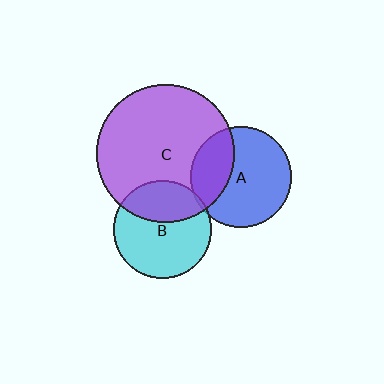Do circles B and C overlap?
Yes.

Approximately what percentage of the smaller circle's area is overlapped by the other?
Approximately 35%.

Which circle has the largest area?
Circle C (purple).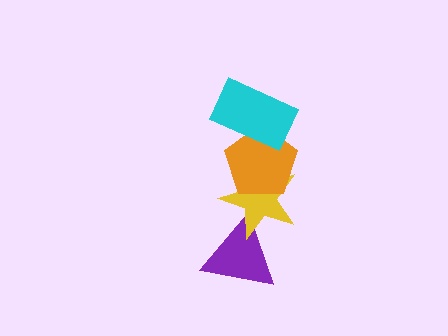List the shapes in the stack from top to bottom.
From top to bottom: the cyan rectangle, the orange pentagon, the yellow star, the purple triangle.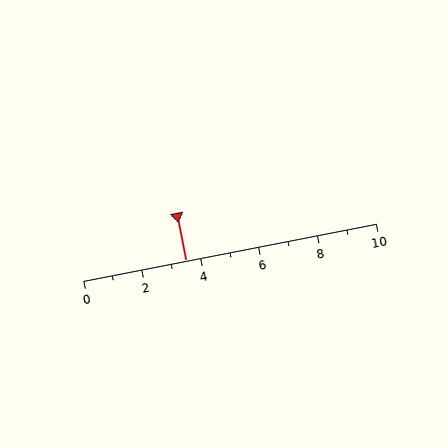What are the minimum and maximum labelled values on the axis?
The axis runs from 0 to 10.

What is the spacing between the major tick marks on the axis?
The major ticks are spaced 2 apart.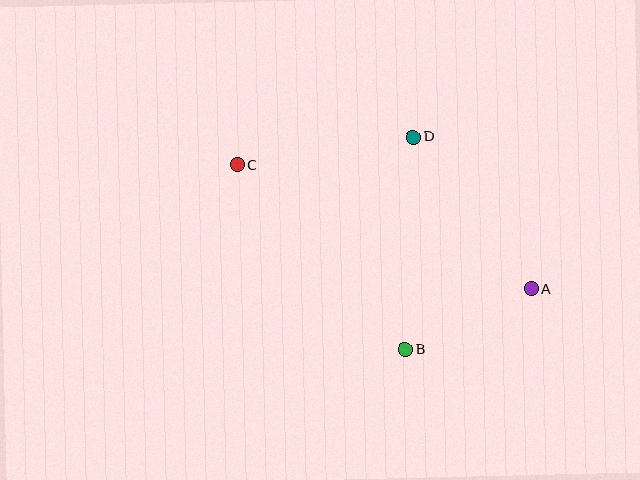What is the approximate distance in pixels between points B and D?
The distance between B and D is approximately 212 pixels.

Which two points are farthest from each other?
Points A and C are farthest from each other.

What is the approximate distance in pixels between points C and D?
The distance between C and D is approximately 178 pixels.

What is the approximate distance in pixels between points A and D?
The distance between A and D is approximately 192 pixels.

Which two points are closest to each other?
Points A and B are closest to each other.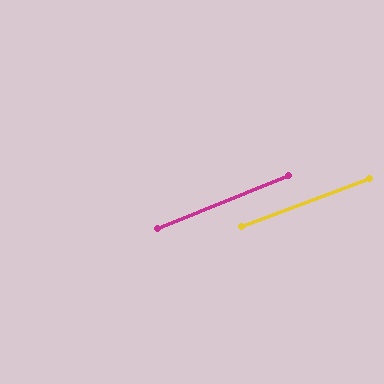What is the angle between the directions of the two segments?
Approximately 2 degrees.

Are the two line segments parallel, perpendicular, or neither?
Parallel — their directions differ by only 1.6°.